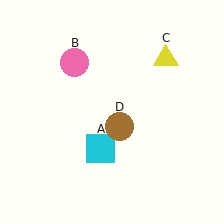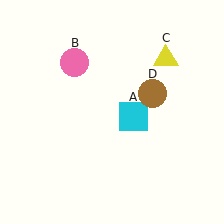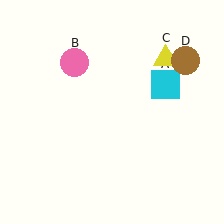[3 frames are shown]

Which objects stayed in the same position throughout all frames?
Pink circle (object B) and yellow triangle (object C) remained stationary.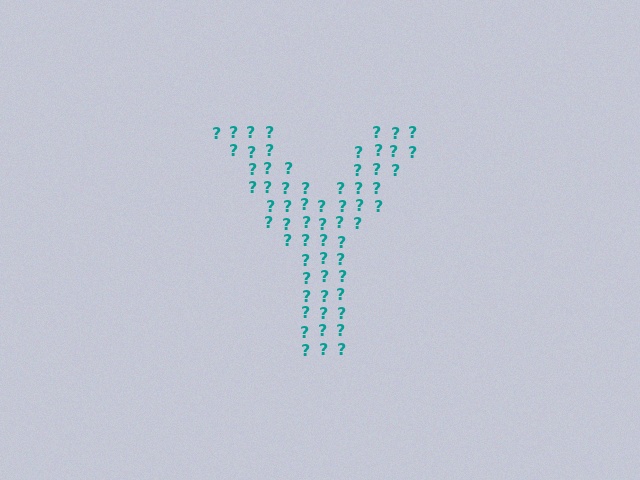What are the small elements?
The small elements are question marks.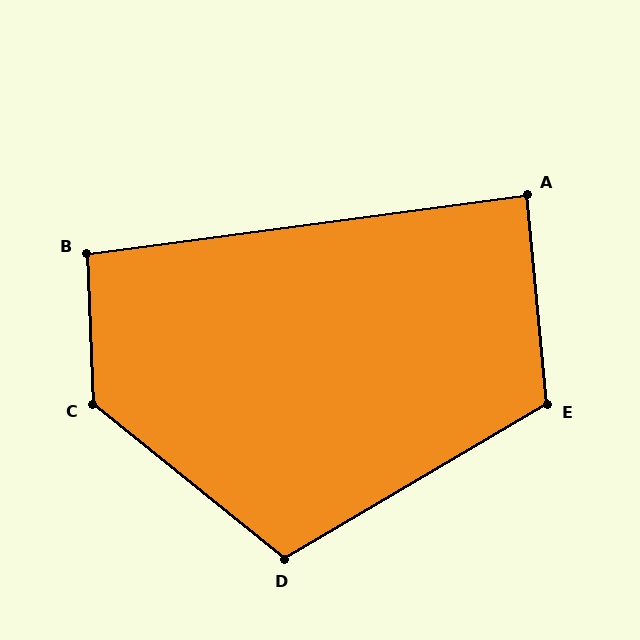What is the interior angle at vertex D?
Approximately 110 degrees (obtuse).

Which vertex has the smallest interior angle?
A, at approximately 88 degrees.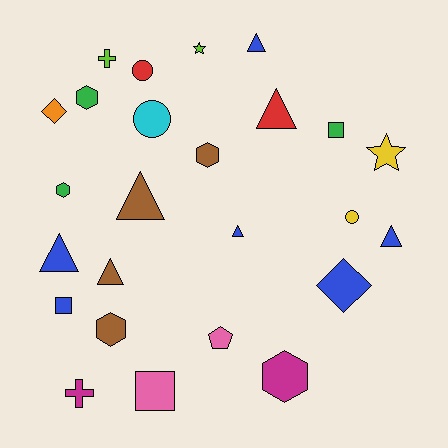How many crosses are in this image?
There are 2 crosses.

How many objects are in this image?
There are 25 objects.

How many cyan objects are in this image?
There is 1 cyan object.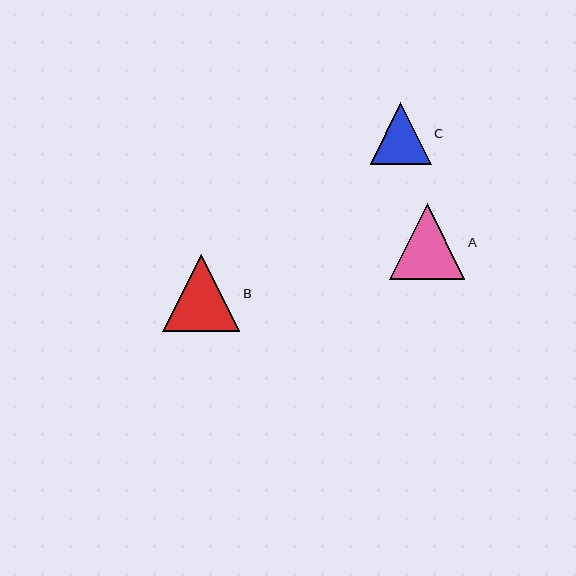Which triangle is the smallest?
Triangle C is the smallest with a size of approximately 61 pixels.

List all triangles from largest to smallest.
From largest to smallest: B, A, C.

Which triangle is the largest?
Triangle B is the largest with a size of approximately 77 pixels.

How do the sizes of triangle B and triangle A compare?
Triangle B and triangle A are approximately the same size.